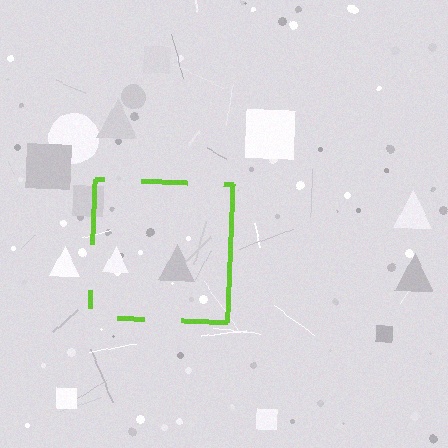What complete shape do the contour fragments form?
The contour fragments form a square.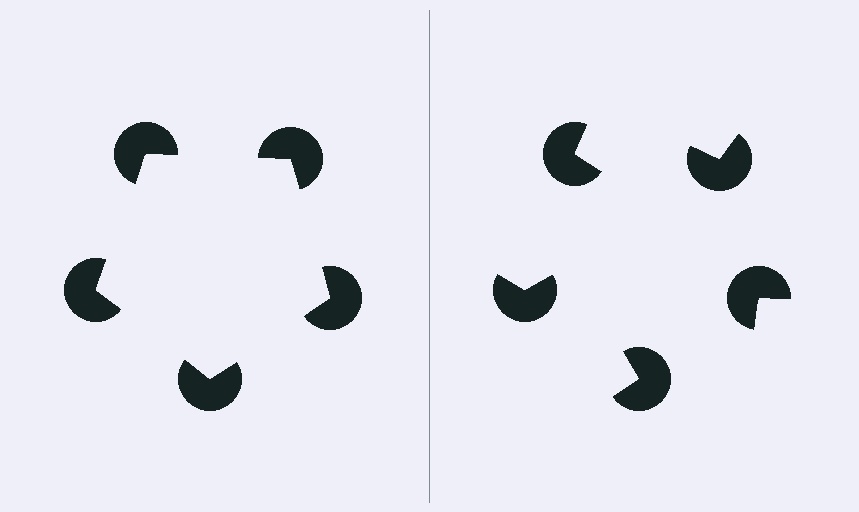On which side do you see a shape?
An illusory pentagon appears on the left side. On the right side the wedge cuts are rotated, so no coherent shape forms.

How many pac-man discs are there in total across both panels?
10 — 5 on each side.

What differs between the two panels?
The pac-man discs are positioned identically on both sides; only the wedge orientations differ. On the left they align to a pentagon; on the right they are misaligned.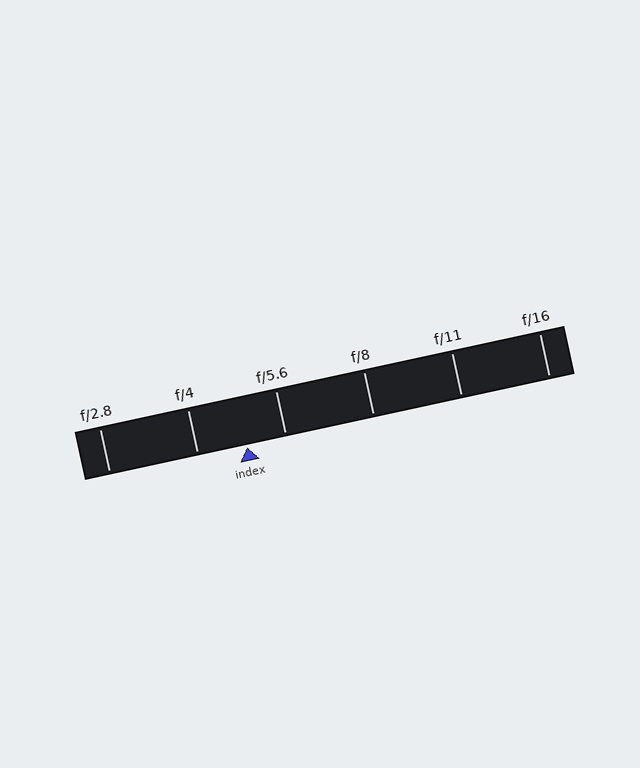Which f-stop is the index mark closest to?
The index mark is closest to f/5.6.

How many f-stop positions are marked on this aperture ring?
There are 6 f-stop positions marked.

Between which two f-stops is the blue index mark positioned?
The index mark is between f/4 and f/5.6.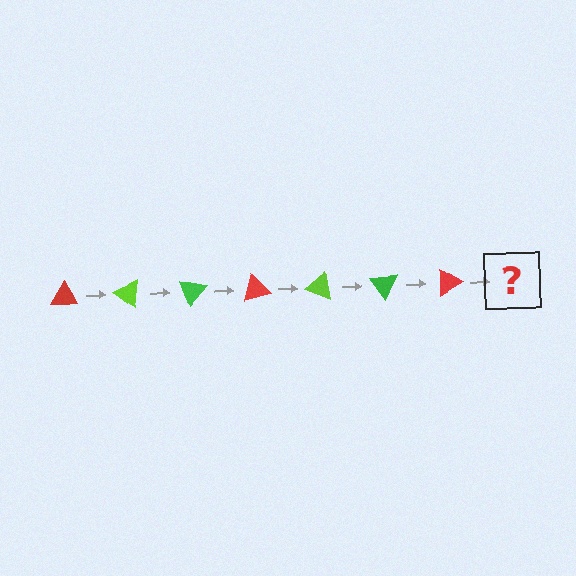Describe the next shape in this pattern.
It should be a lime triangle, rotated 245 degrees from the start.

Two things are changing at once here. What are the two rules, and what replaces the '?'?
The two rules are that it rotates 35 degrees each step and the color cycles through red, lime, and green. The '?' should be a lime triangle, rotated 245 degrees from the start.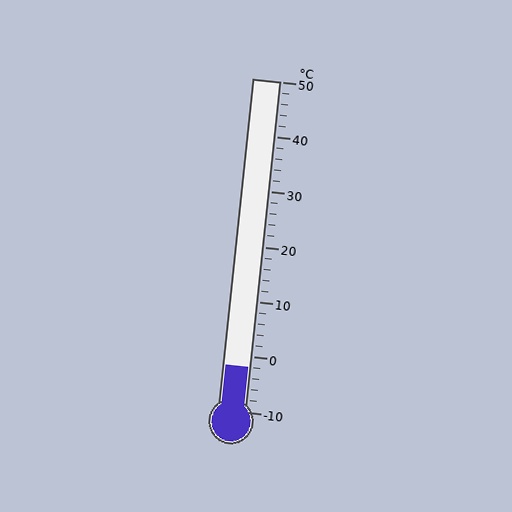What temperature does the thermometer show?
The thermometer shows approximately -2°C.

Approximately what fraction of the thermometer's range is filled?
The thermometer is filled to approximately 15% of its range.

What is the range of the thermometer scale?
The thermometer scale ranges from -10°C to 50°C.